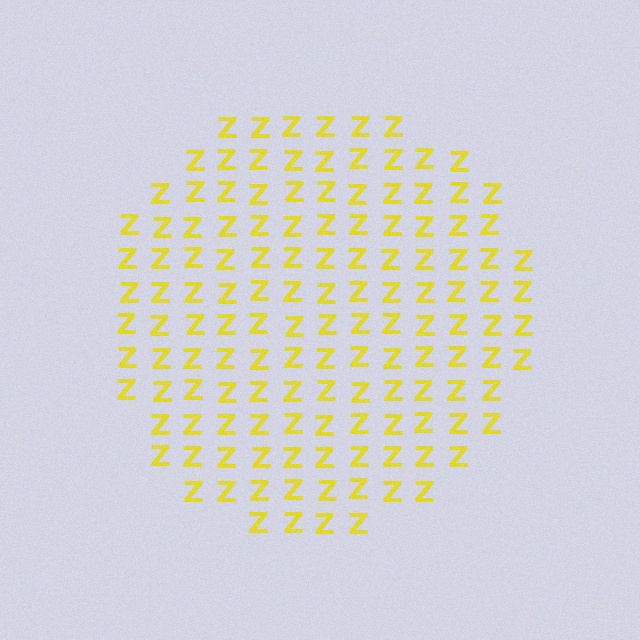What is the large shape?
The large shape is a circle.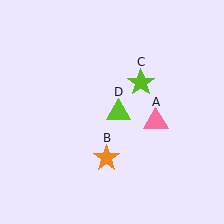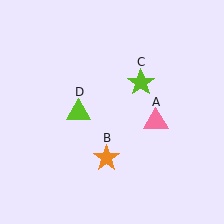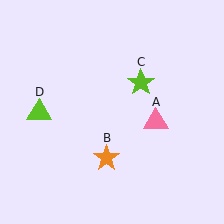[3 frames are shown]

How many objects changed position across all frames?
1 object changed position: lime triangle (object D).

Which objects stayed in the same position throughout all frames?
Pink triangle (object A) and orange star (object B) and lime star (object C) remained stationary.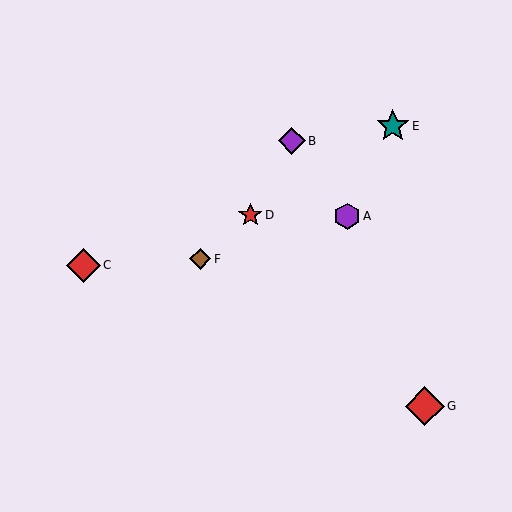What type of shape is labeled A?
Shape A is a purple hexagon.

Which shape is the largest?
The red diamond (labeled G) is the largest.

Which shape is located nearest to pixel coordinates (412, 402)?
The red diamond (labeled G) at (425, 406) is nearest to that location.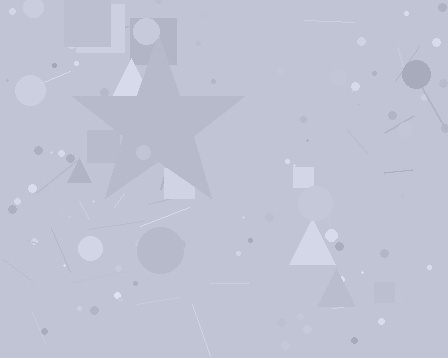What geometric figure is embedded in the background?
A star is embedded in the background.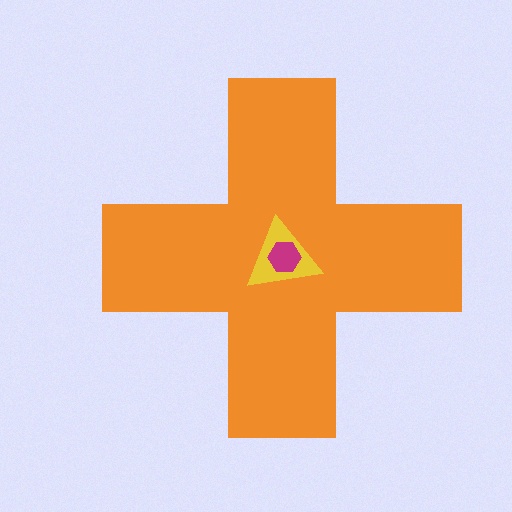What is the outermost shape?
The orange cross.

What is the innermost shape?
The magenta hexagon.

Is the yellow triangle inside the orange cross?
Yes.